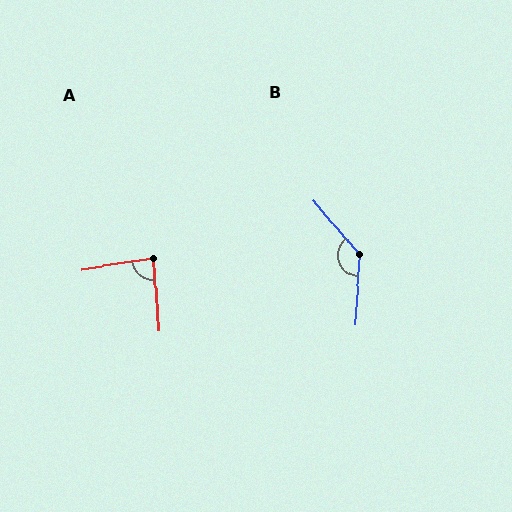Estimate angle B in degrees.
Approximately 137 degrees.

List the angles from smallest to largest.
A (85°), B (137°).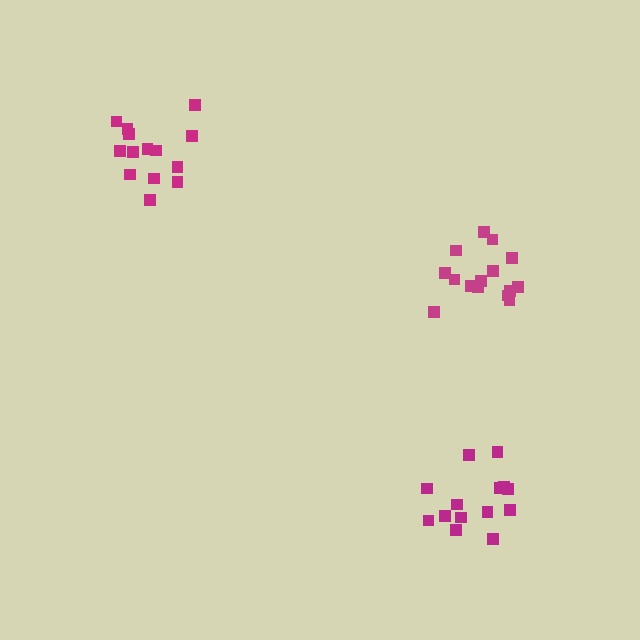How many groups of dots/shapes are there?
There are 3 groups.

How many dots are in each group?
Group 1: 14 dots, Group 2: 15 dots, Group 3: 14 dots (43 total).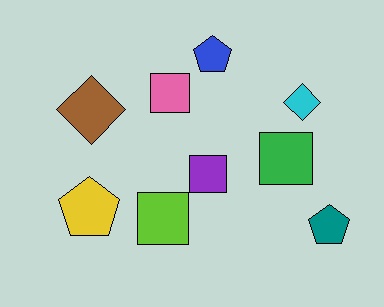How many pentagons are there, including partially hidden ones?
There are 3 pentagons.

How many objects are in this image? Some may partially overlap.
There are 9 objects.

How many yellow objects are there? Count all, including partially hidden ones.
There is 1 yellow object.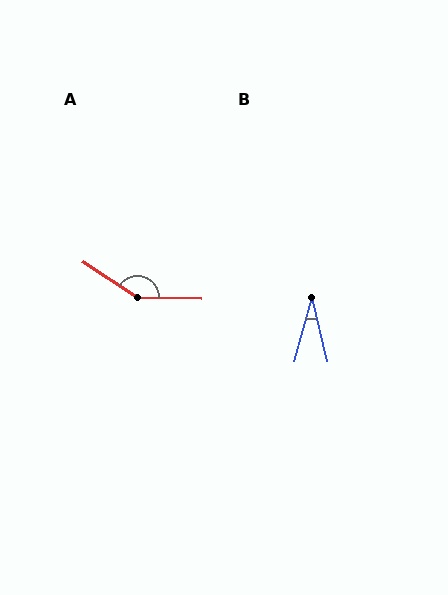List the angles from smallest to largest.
B (29°), A (147°).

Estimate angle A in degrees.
Approximately 147 degrees.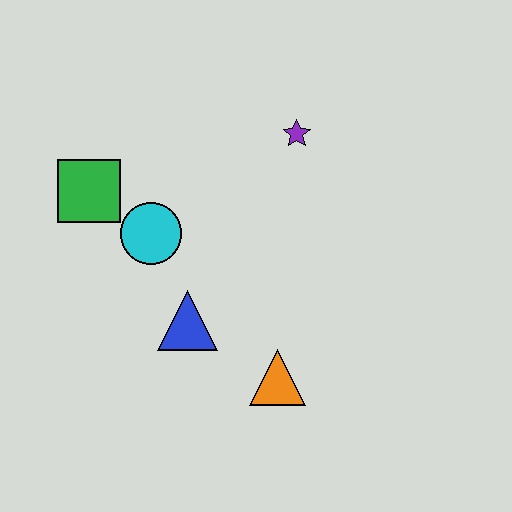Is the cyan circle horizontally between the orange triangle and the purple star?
No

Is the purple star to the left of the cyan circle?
No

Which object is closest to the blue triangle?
The cyan circle is closest to the blue triangle.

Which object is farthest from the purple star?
The orange triangle is farthest from the purple star.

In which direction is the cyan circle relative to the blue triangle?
The cyan circle is above the blue triangle.